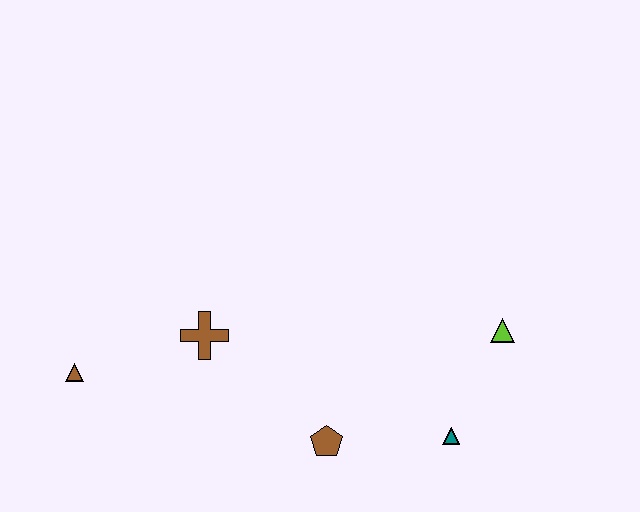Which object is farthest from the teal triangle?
The brown triangle is farthest from the teal triangle.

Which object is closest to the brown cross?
The brown triangle is closest to the brown cross.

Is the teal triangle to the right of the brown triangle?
Yes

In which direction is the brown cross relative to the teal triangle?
The brown cross is to the left of the teal triangle.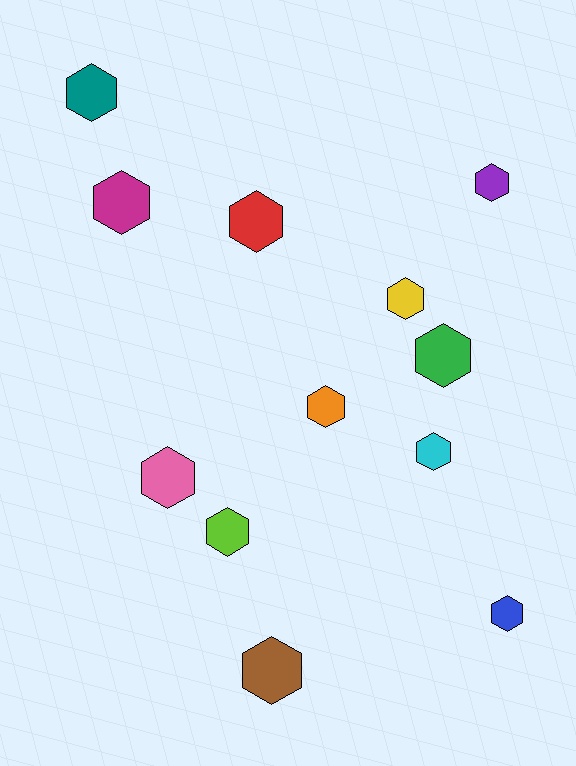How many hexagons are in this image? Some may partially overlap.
There are 12 hexagons.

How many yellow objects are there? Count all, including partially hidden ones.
There is 1 yellow object.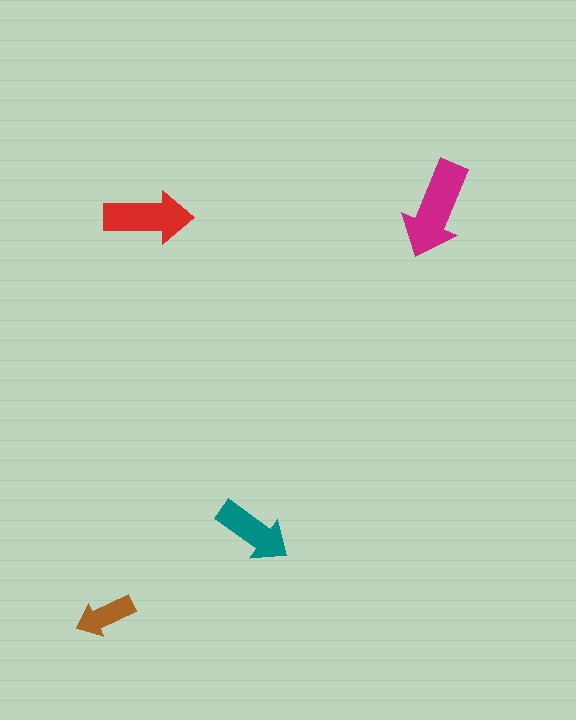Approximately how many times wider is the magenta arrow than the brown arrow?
About 1.5 times wider.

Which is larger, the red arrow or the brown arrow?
The red one.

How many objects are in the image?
There are 4 objects in the image.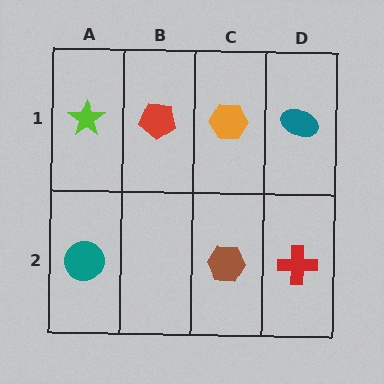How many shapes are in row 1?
4 shapes.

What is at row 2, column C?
A brown hexagon.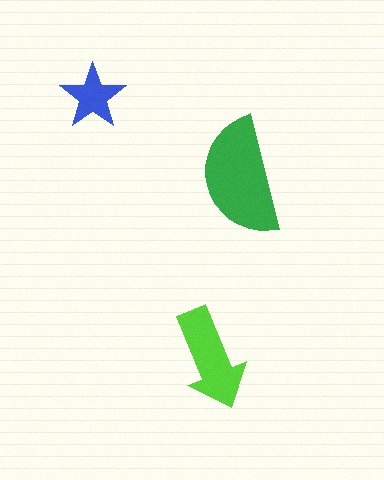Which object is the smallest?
The blue star.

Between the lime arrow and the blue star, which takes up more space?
The lime arrow.